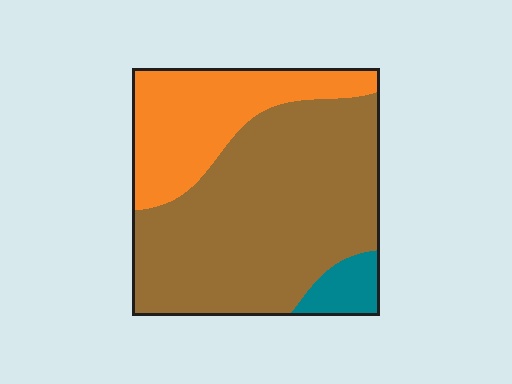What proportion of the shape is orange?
Orange takes up about one quarter (1/4) of the shape.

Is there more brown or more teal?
Brown.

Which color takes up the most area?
Brown, at roughly 65%.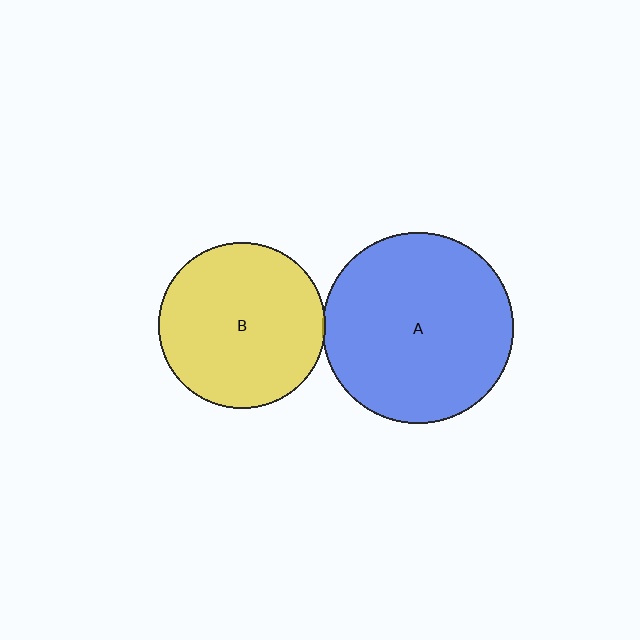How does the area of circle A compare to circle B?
Approximately 1.3 times.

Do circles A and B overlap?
Yes.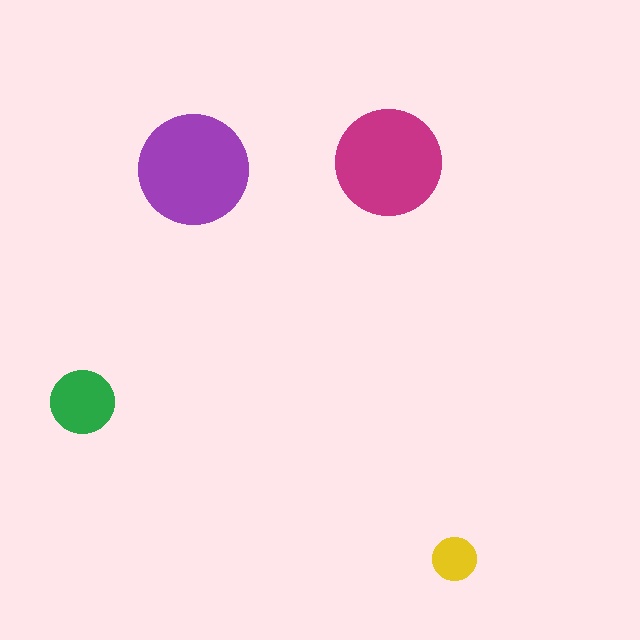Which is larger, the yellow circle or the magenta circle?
The magenta one.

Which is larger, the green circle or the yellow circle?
The green one.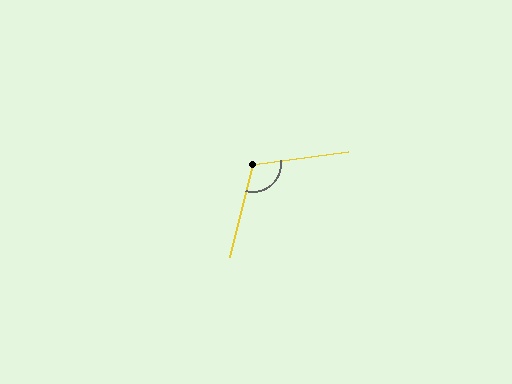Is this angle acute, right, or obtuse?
It is obtuse.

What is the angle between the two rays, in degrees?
Approximately 112 degrees.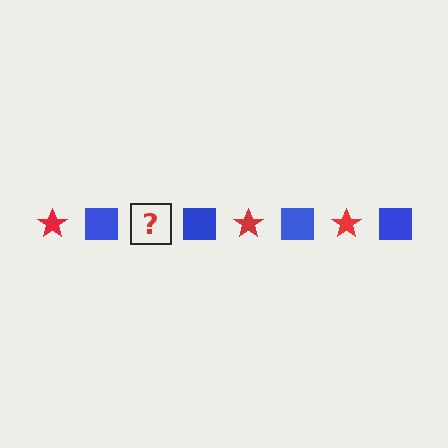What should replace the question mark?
The question mark should be replaced with a red star.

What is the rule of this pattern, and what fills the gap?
The rule is that the pattern alternates between red star and blue square. The gap should be filled with a red star.